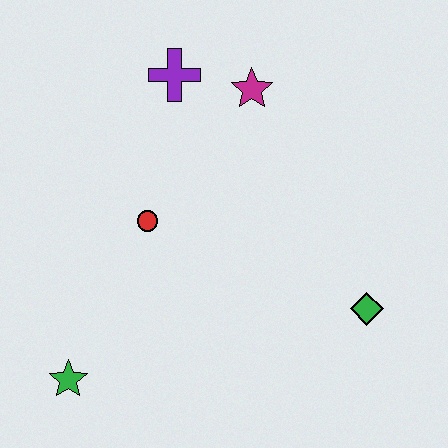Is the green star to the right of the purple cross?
No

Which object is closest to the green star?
The red circle is closest to the green star.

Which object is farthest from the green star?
The magenta star is farthest from the green star.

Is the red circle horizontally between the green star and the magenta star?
Yes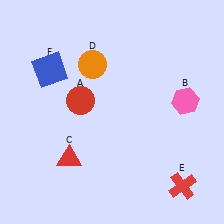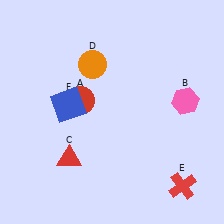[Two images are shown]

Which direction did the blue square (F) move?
The blue square (F) moved down.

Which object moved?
The blue square (F) moved down.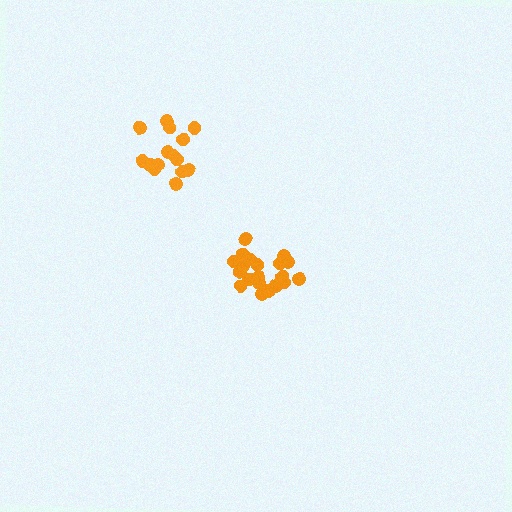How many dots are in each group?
Group 1: 20 dots, Group 2: 15 dots (35 total).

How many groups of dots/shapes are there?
There are 2 groups.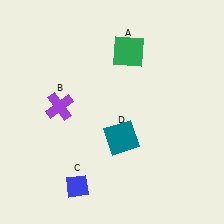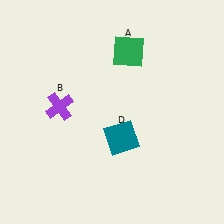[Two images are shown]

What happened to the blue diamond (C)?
The blue diamond (C) was removed in Image 2. It was in the bottom-left area of Image 1.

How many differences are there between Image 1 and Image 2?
There is 1 difference between the two images.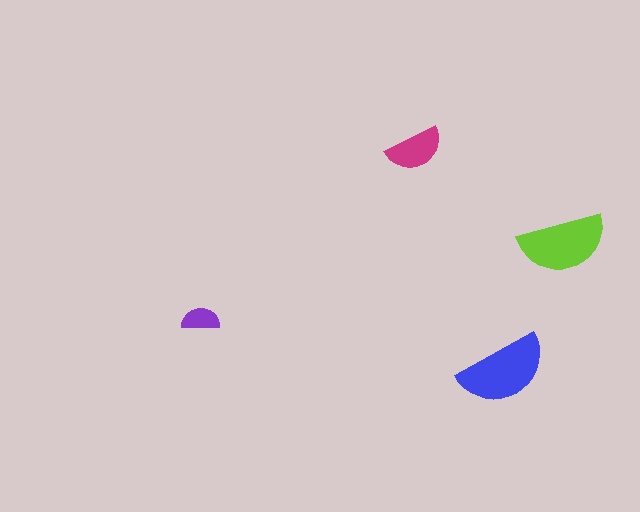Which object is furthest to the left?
The purple semicircle is leftmost.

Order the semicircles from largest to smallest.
the blue one, the lime one, the magenta one, the purple one.